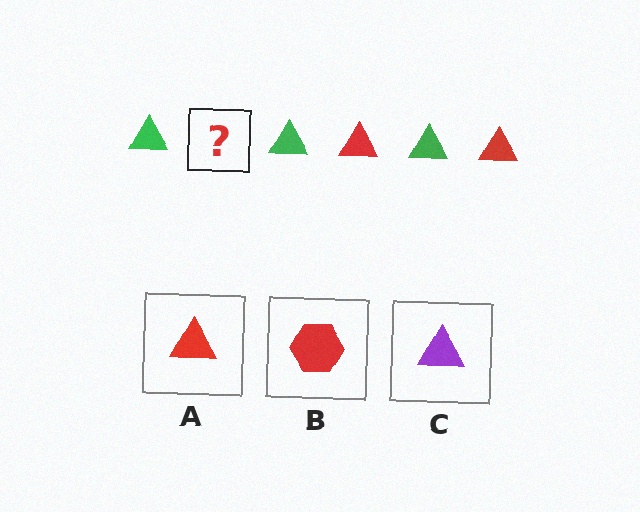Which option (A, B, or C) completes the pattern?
A.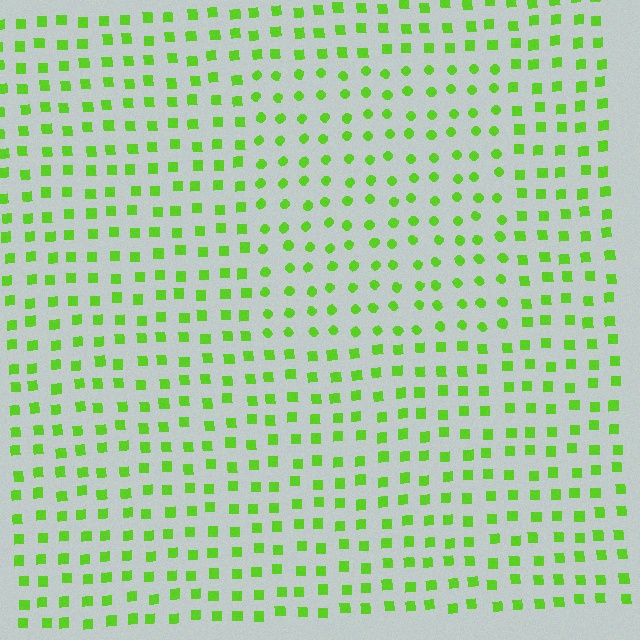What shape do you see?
I see a rectangle.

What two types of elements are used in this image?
The image uses circles inside the rectangle region and squares outside it.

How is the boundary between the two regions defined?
The boundary is defined by a change in element shape: circles inside vs. squares outside. All elements share the same color and spacing.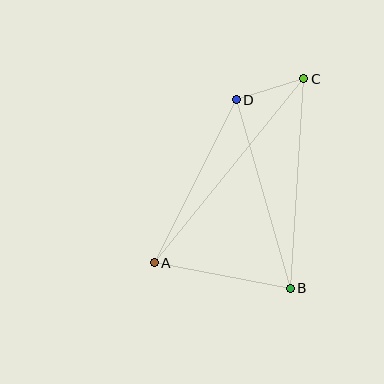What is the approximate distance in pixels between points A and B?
The distance between A and B is approximately 138 pixels.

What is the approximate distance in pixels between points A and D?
The distance between A and D is approximately 182 pixels.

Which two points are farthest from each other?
Points A and C are farthest from each other.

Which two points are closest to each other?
Points C and D are closest to each other.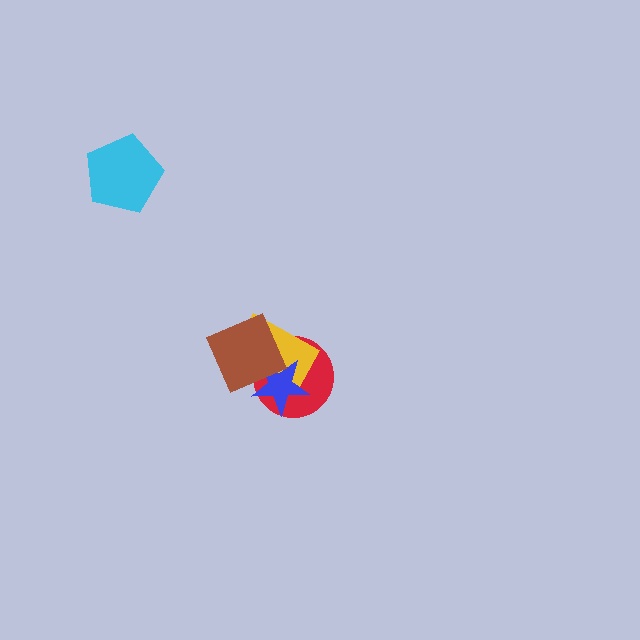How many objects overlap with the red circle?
3 objects overlap with the red circle.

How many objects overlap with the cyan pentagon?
0 objects overlap with the cyan pentagon.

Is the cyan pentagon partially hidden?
No, no other shape covers it.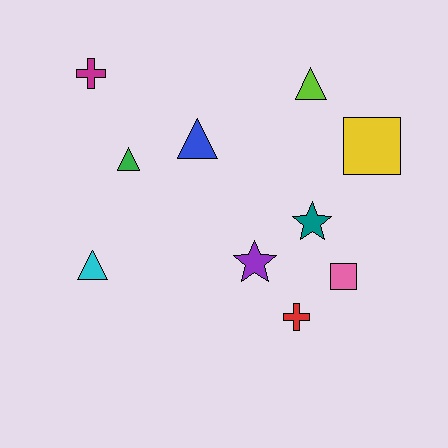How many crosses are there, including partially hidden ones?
There are 2 crosses.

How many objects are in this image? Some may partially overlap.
There are 10 objects.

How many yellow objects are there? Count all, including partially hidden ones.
There is 1 yellow object.